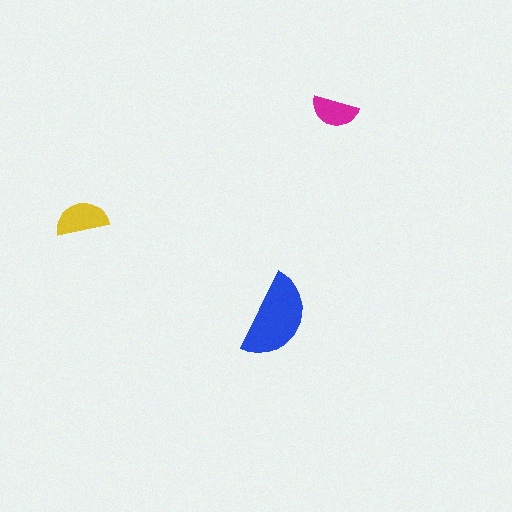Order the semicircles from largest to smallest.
the blue one, the yellow one, the magenta one.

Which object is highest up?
The magenta semicircle is topmost.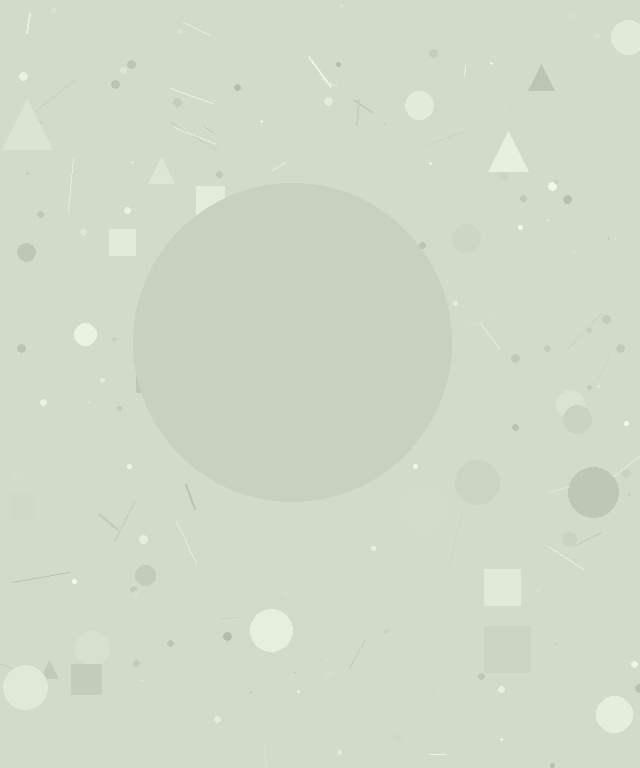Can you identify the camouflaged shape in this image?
The camouflaged shape is a circle.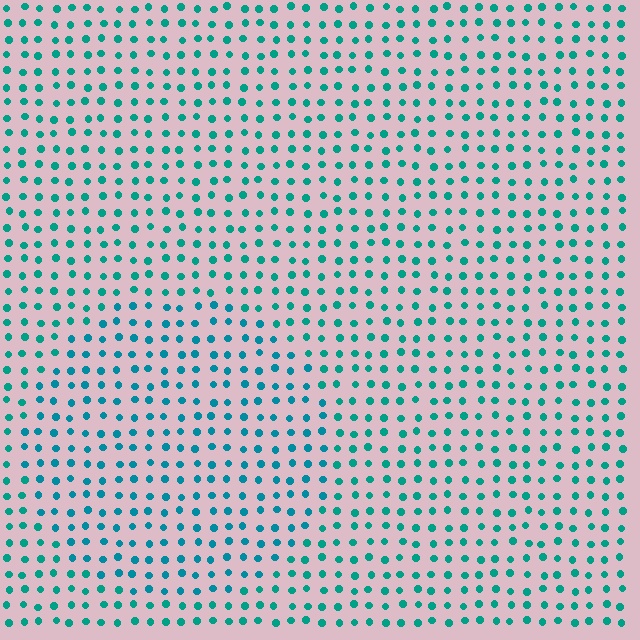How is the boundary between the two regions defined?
The boundary is defined purely by a slight shift in hue (about 17 degrees). Spacing, size, and orientation are identical on both sides.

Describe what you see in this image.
The image is filled with small teal elements in a uniform arrangement. A circle-shaped region is visible where the elements are tinted to a slightly different hue, forming a subtle color boundary.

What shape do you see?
I see a circle.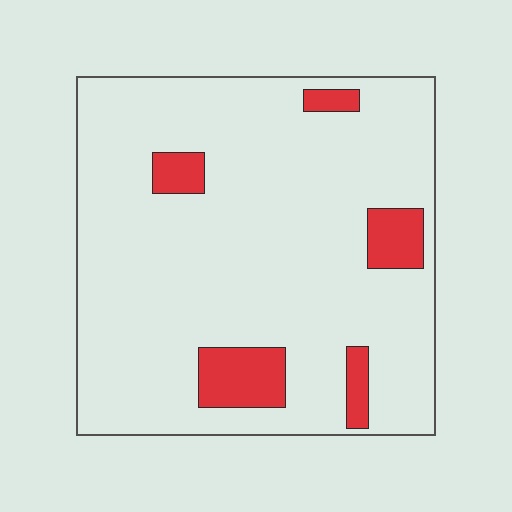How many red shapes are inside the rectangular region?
5.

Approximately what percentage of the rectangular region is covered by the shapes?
Approximately 10%.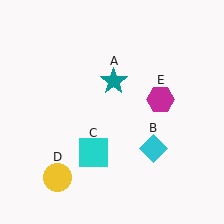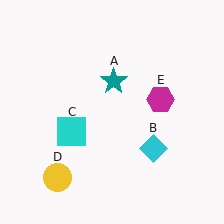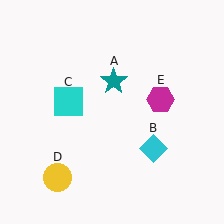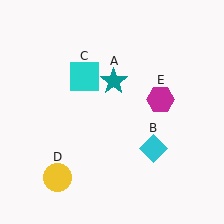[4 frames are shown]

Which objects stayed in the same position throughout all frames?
Teal star (object A) and cyan diamond (object B) and yellow circle (object D) and magenta hexagon (object E) remained stationary.